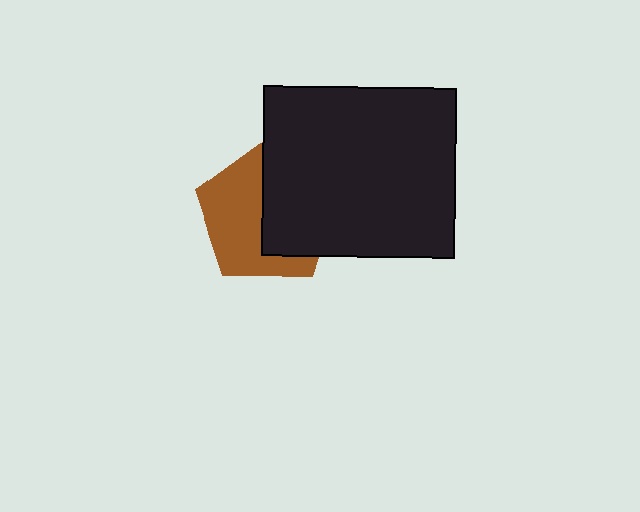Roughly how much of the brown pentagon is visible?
About half of it is visible (roughly 52%).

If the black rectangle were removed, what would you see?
You would see the complete brown pentagon.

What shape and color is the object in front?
The object in front is a black rectangle.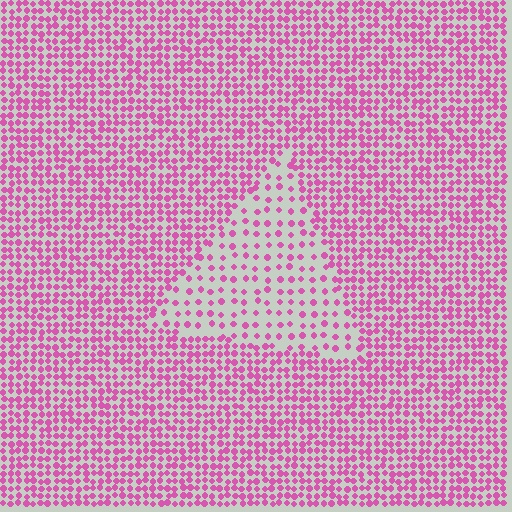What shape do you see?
I see a triangle.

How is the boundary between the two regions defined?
The boundary is defined by a change in element density (approximately 2.3x ratio). All elements are the same color, size, and shape.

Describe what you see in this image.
The image contains small pink elements arranged at two different densities. A triangle-shaped region is visible where the elements are less densely packed than the surrounding area.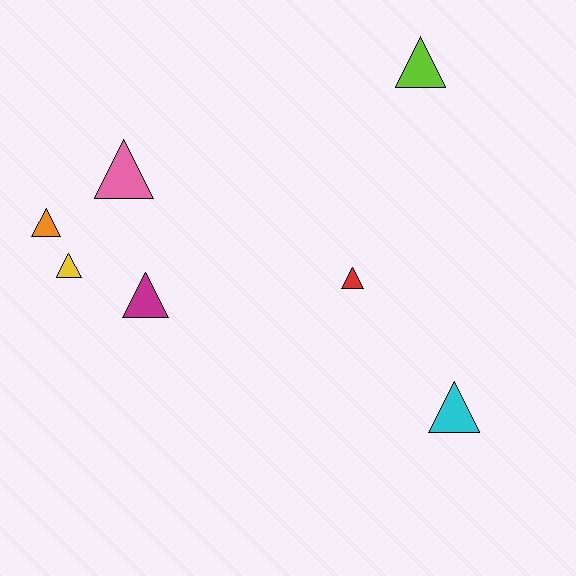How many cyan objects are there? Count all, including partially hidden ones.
There is 1 cyan object.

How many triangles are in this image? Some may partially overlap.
There are 7 triangles.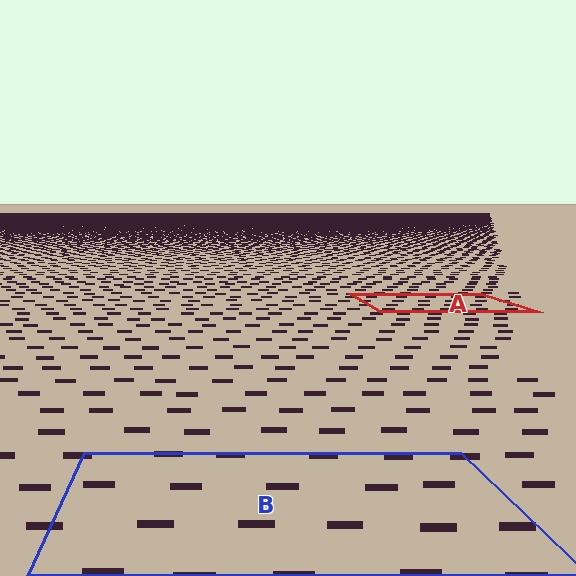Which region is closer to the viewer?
Region B is closer. The texture elements there are larger and more spread out.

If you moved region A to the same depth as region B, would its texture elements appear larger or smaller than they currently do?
They would appear larger. At a closer depth, the same texture elements are projected at a bigger on-screen size.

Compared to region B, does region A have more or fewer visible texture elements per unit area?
Region A has more texture elements per unit area — they are packed more densely because it is farther away.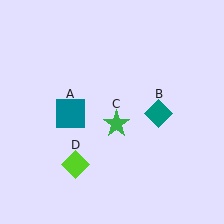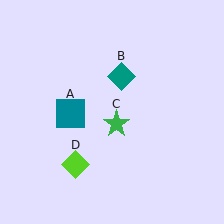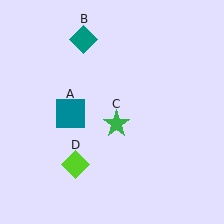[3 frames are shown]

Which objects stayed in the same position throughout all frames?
Teal square (object A) and green star (object C) and lime diamond (object D) remained stationary.